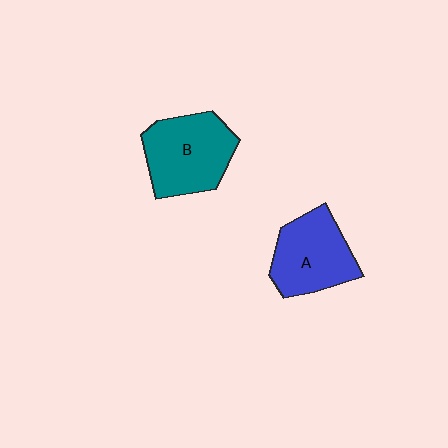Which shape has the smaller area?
Shape A (blue).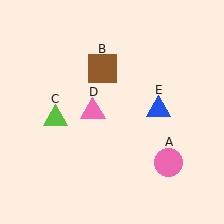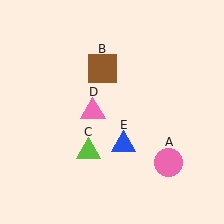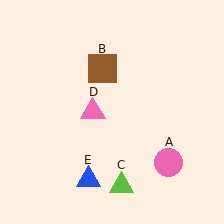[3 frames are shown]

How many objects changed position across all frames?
2 objects changed position: lime triangle (object C), blue triangle (object E).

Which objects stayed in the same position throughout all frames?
Pink circle (object A) and brown square (object B) and pink triangle (object D) remained stationary.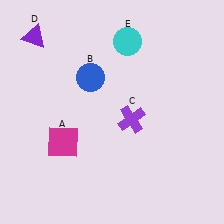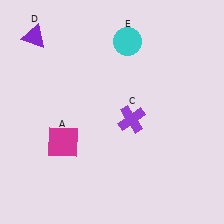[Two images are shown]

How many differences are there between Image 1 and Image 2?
There is 1 difference between the two images.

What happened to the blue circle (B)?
The blue circle (B) was removed in Image 2. It was in the top-left area of Image 1.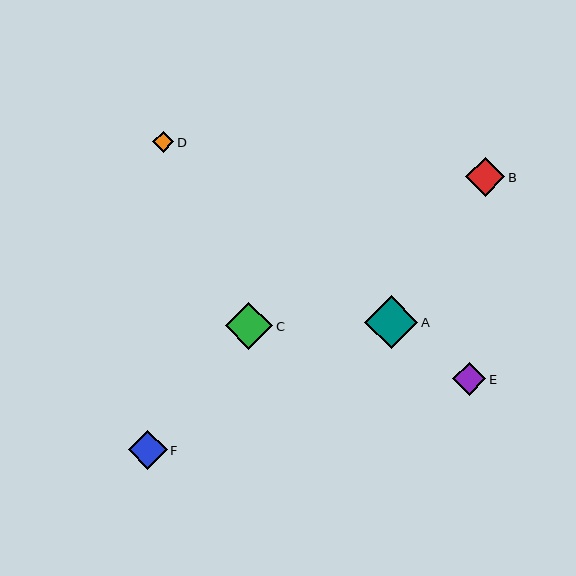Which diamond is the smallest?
Diamond D is the smallest with a size of approximately 21 pixels.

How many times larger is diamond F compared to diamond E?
Diamond F is approximately 1.2 times the size of diamond E.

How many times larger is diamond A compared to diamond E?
Diamond A is approximately 1.6 times the size of diamond E.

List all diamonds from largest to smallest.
From largest to smallest: A, C, B, F, E, D.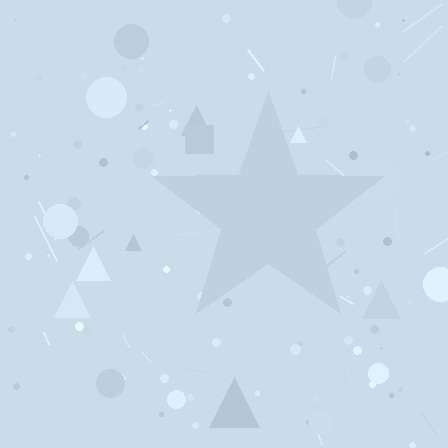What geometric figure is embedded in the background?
A star is embedded in the background.